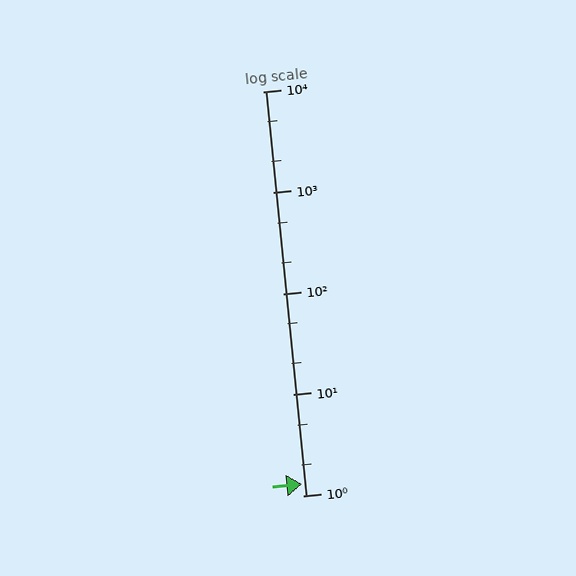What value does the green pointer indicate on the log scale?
The pointer indicates approximately 1.3.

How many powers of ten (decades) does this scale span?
The scale spans 4 decades, from 1 to 10000.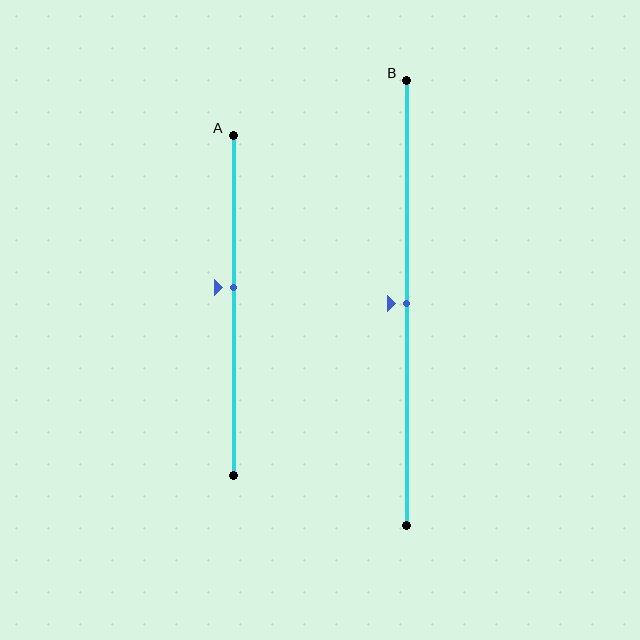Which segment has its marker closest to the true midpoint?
Segment B has its marker closest to the true midpoint.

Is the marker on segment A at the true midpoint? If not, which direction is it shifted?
No, the marker on segment A is shifted upward by about 5% of the segment length.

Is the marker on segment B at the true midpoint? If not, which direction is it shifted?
Yes, the marker on segment B is at the true midpoint.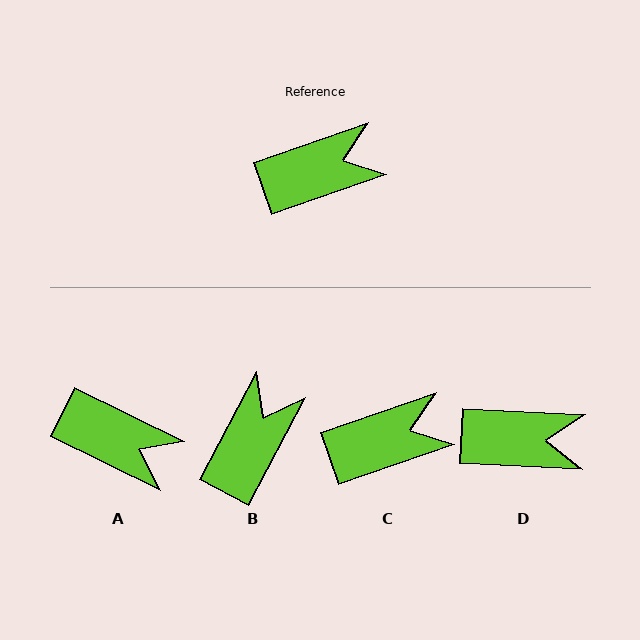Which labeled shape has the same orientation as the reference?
C.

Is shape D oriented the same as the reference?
No, it is off by about 22 degrees.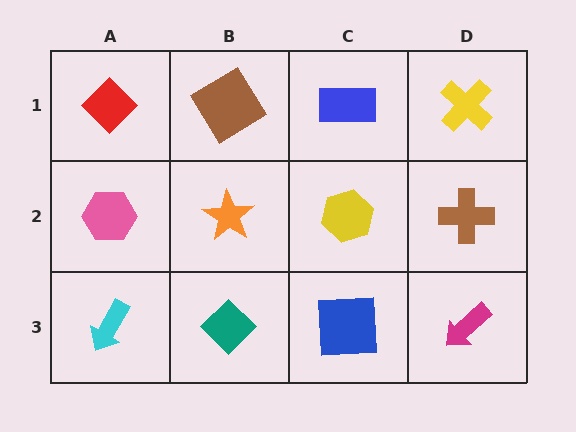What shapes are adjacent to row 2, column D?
A yellow cross (row 1, column D), a magenta arrow (row 3, column D), a yellow hexagon (row 2, column C).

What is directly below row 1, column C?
A yellow hexagon.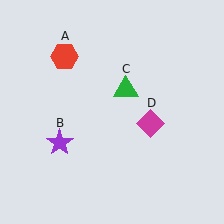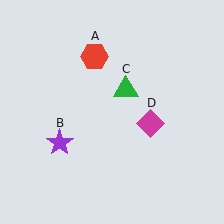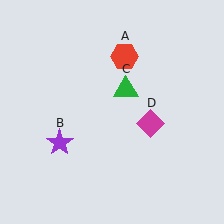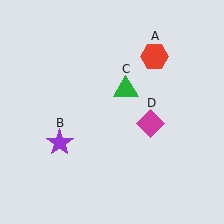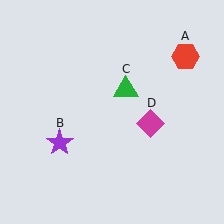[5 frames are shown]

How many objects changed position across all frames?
1 object changed position: red hexagon (object A).